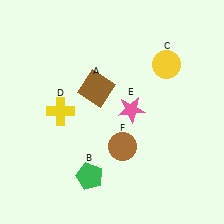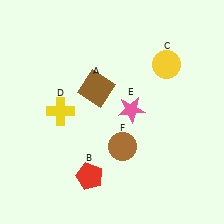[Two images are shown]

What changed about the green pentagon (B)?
In Image 1, B is green. In Image 2, it changed to red.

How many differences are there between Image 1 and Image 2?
There is 1 difference between the two images.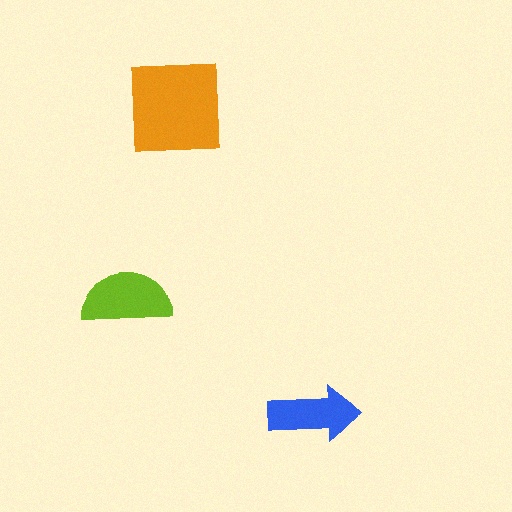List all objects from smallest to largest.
The blue arrow, the lime semicircle, the orange square.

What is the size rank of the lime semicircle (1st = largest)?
2nd.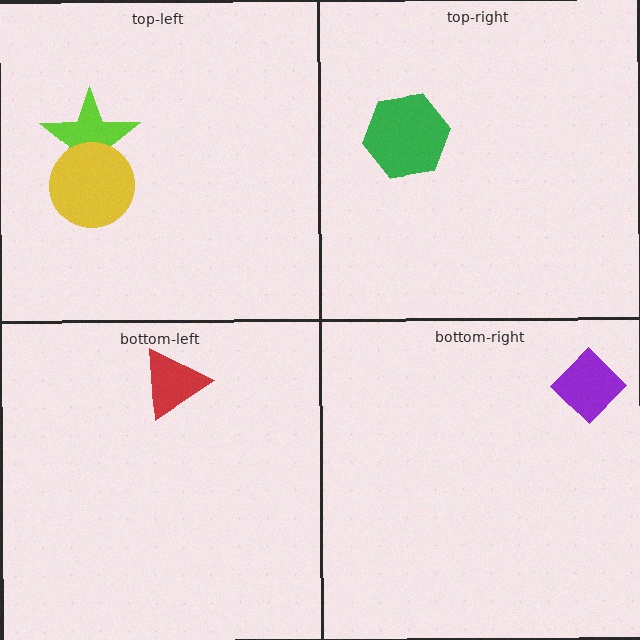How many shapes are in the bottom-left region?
1.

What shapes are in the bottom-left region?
The red triangle.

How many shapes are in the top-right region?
1.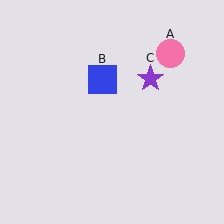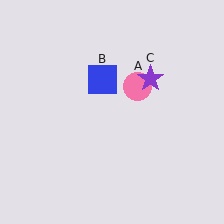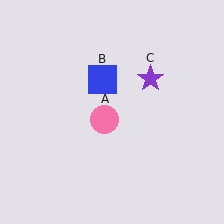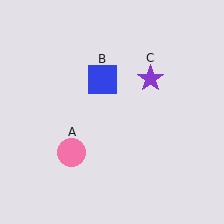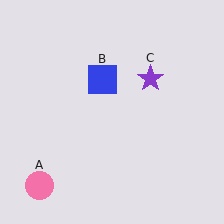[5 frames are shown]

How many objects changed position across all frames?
1 object changed position: pink circle (object A).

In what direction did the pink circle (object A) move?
The pink circle (object A) moved down and to the left.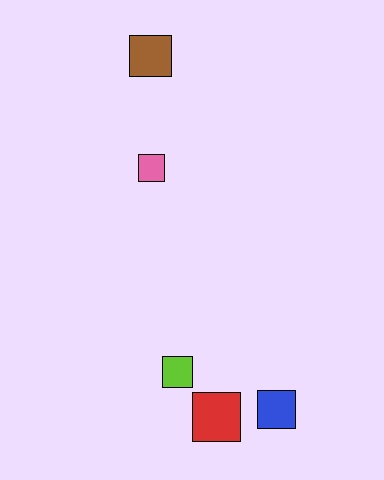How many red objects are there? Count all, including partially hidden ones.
There is 1 red object.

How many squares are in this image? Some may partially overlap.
There are 5 squares.